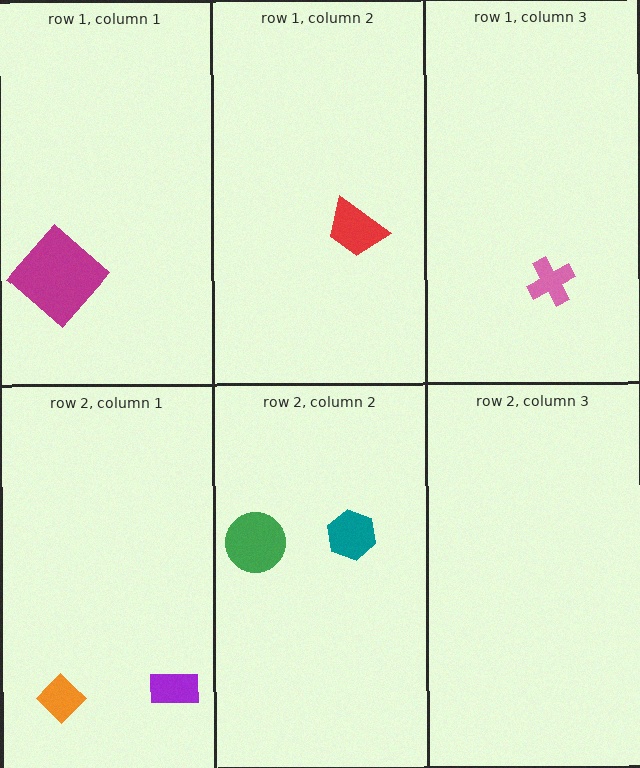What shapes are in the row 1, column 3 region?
The pink cross.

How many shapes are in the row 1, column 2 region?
1.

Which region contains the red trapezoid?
The row 1, column 2 region.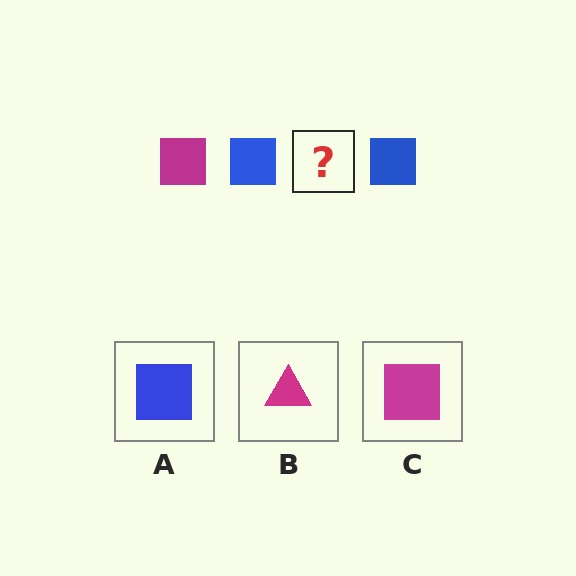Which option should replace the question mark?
Option C.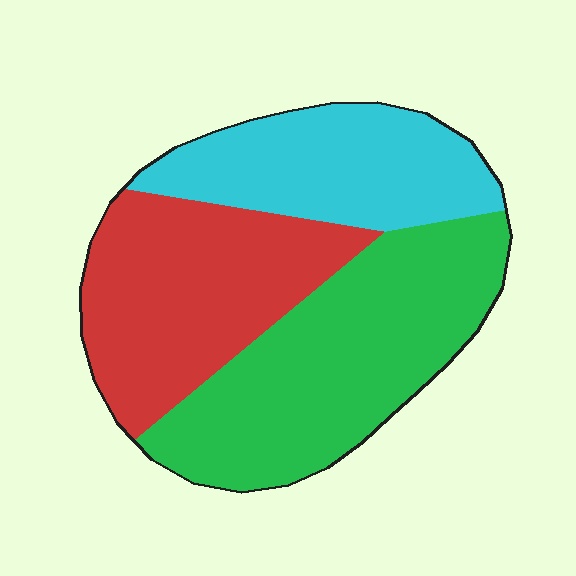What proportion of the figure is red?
Red takes up about one third (1/3) of the figure.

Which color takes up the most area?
Green, at roughly 40%.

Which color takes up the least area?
Cyan, at roughly 25%.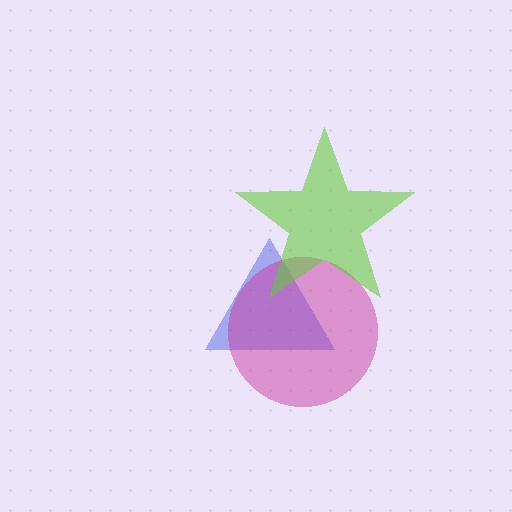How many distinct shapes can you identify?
There are 3 distinct shapes: a blue triangle, a magenta circle, a lime star.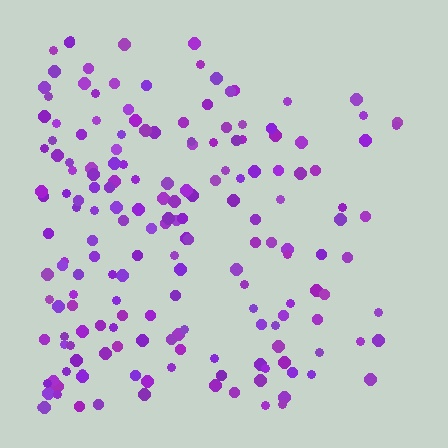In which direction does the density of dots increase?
From right to left, with the left side densest.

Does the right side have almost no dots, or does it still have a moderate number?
Still a moderate number, just noticeably fewer than the left.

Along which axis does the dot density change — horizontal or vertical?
Horizontal.